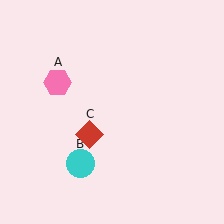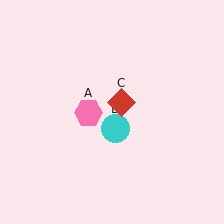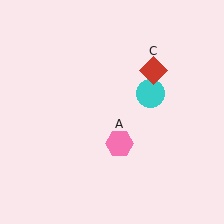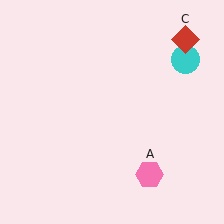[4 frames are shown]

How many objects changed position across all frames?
3 objects changed position: pink hexagon (object A), cyan circle (object B), red diamond (object C).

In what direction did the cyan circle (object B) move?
The cyan circle (object B) moved up and to the right.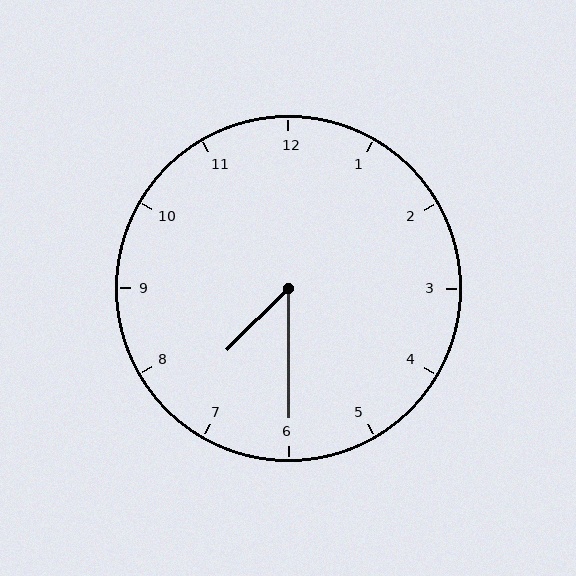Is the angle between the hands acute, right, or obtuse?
It is acute.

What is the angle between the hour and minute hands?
Approximately 45 degrees.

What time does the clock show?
7:30.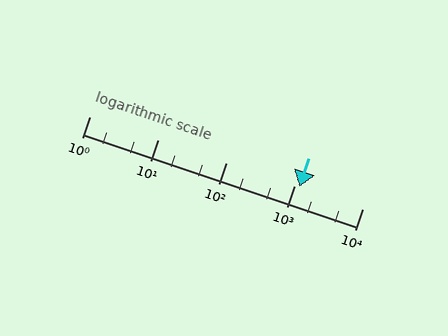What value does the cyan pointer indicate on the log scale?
The pointer indicates approximately 1200.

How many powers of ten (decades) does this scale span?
The scale spans 4 decades, from 1 to 10000.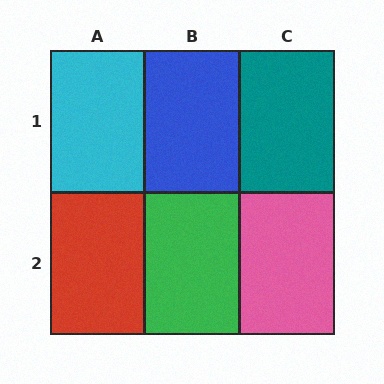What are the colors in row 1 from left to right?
Cyan, blue, teal.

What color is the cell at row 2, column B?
Green.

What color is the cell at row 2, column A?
Red.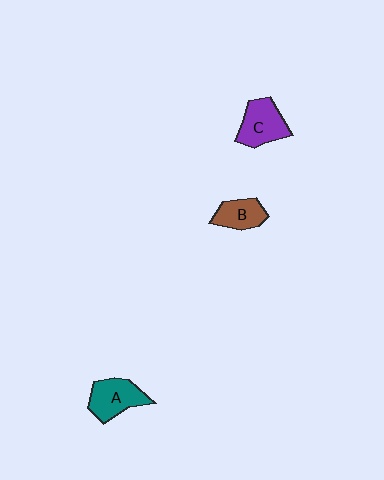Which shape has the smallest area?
Shape B (brown).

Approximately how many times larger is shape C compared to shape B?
Approximately 1.4 times.